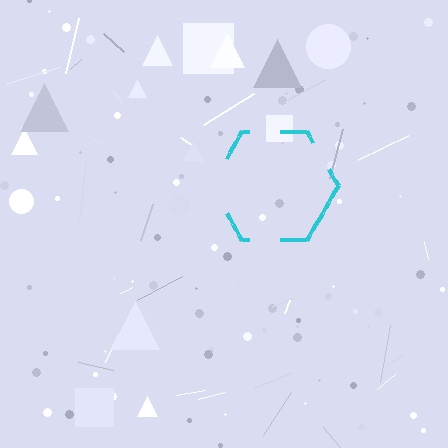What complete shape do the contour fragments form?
The contour fragments form a hexagon.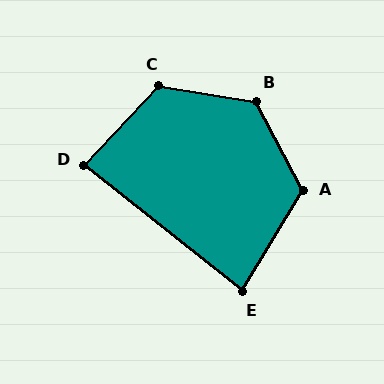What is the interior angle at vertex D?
Approximately 85 degrees (approximately right).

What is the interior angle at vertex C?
Approximately 124 degrees (obtuse).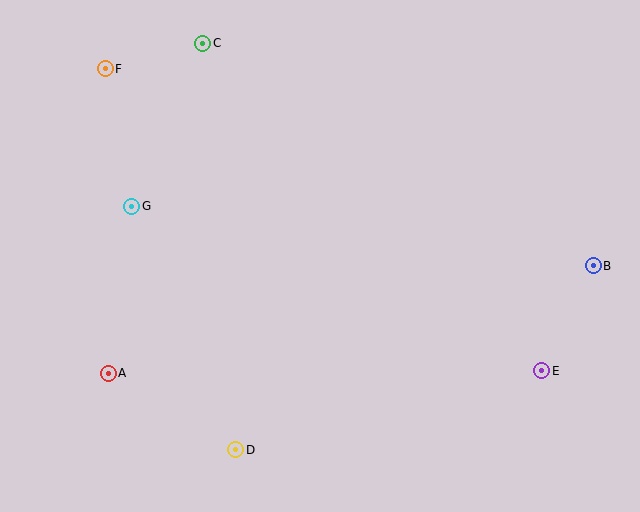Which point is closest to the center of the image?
Point G at (132, 206) is closest to the center.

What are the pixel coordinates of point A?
Point A is at (108, 373).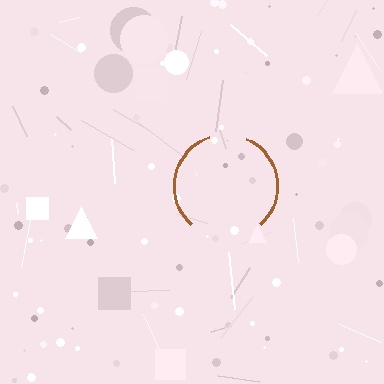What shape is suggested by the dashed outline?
The dashed outline suggests a circle.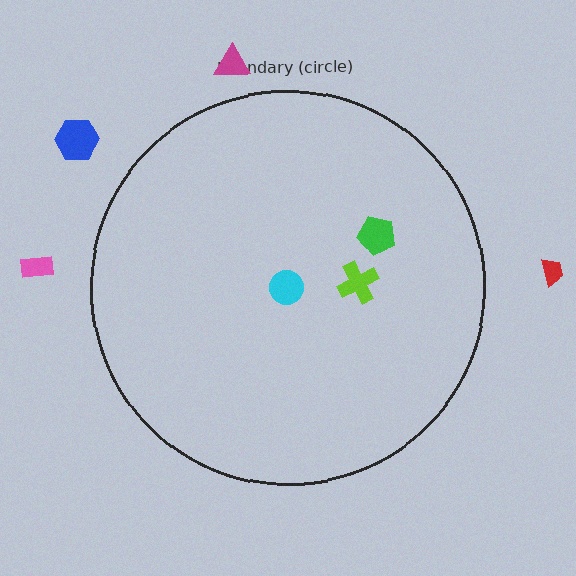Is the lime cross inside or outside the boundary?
Inside.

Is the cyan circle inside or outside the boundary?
Inside.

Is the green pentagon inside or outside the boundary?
Inside.